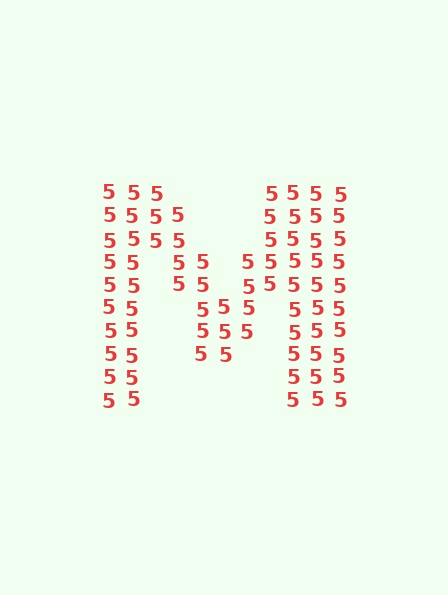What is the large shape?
The large shape is the letter M.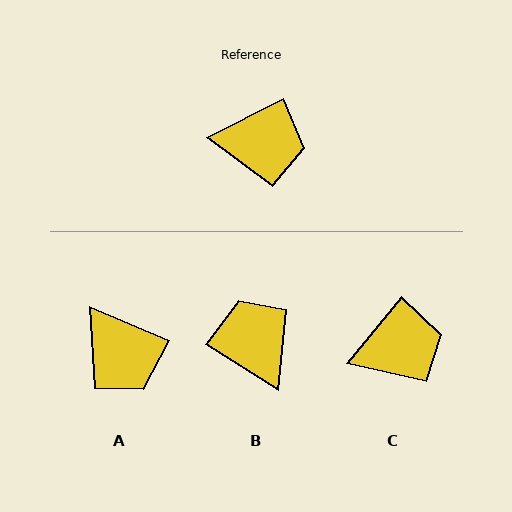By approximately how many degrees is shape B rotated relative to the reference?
Approximately 121 degrees counter-clockwise.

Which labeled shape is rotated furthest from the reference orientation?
B, about 121 degrees away.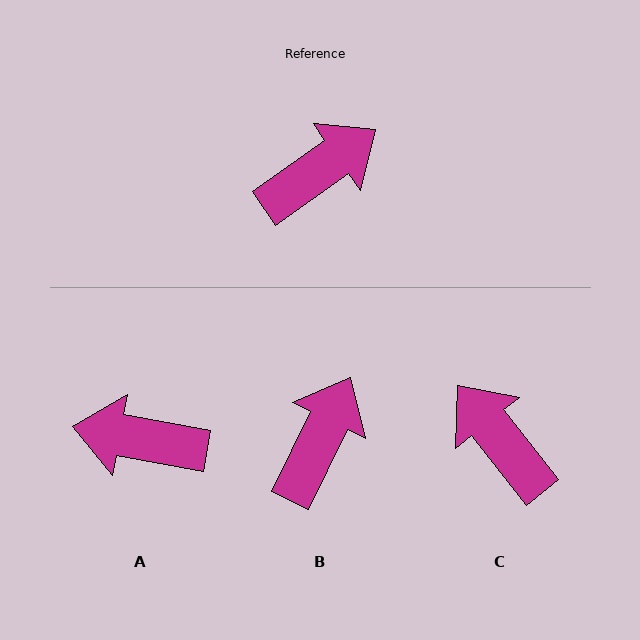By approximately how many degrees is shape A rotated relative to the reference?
Approximately 135 degrees counter-clockwise.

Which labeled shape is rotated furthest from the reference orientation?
A, about 135 degrees away.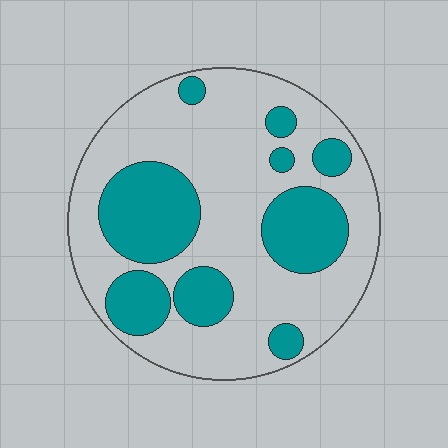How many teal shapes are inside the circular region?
9.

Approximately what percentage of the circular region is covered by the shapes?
Approximately 30%.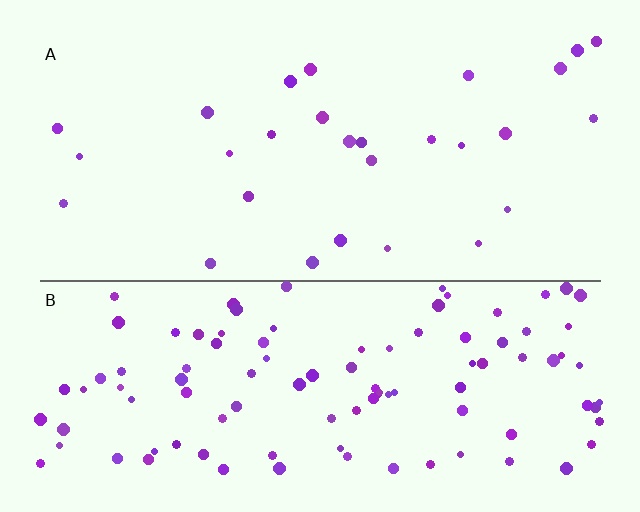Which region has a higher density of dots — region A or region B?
B (the bottom).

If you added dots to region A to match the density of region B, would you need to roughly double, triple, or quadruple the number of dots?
Approximately quadruple.